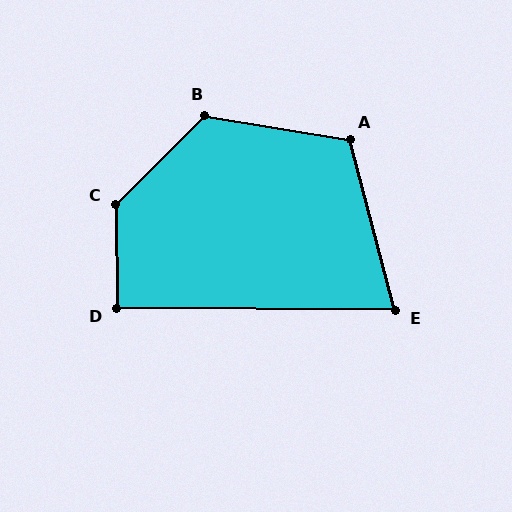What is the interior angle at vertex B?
Approximately 126 degrees (obtuse).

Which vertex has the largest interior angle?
C, at approximately 135 degrees.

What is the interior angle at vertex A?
Approximately 114 degrees (obtuse).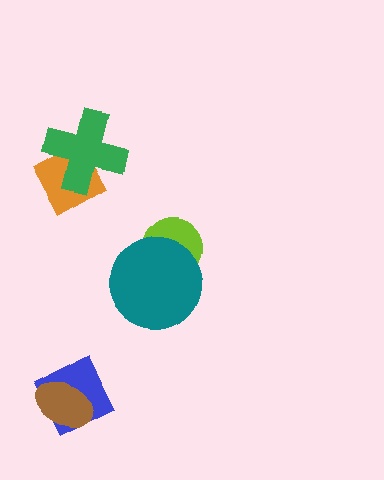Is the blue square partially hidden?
Yes, it is partially covered by another shape.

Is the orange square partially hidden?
Yes, it is partially covered by another shape.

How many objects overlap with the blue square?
1 object overlaps with the blue square.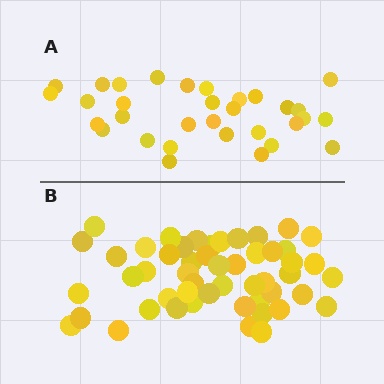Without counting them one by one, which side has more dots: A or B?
Region B (the bottom region) has more dots.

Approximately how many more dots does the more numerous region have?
Region B has approximately 20 more dots than region A.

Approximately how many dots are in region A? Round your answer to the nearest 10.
About 30 dots. (The exact count is 32, which rounds to 30.)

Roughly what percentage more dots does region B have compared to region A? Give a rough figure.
About 60% more.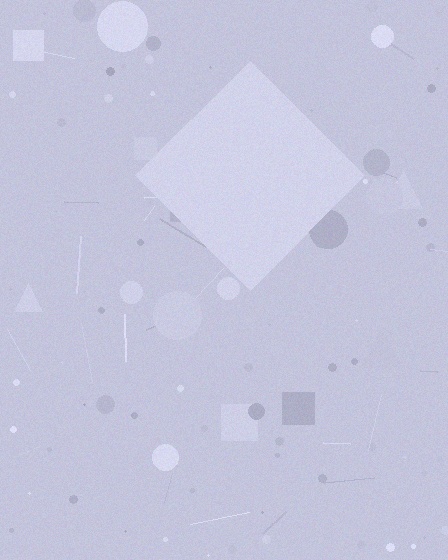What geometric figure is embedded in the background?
A diamond is embedded in the background.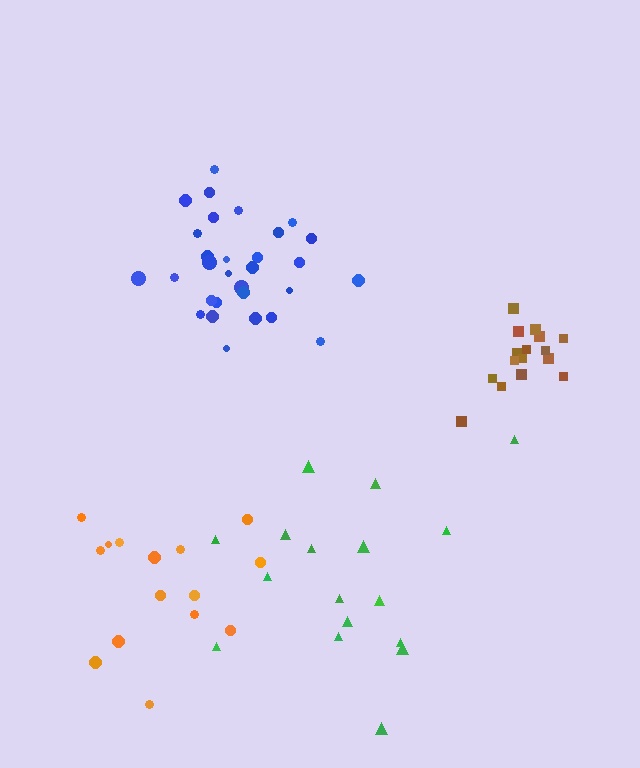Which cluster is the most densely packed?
Brown.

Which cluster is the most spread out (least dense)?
Green.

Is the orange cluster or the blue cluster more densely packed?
Blue.